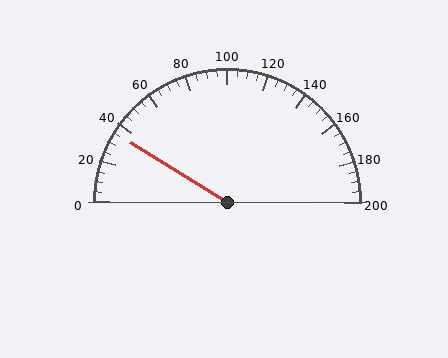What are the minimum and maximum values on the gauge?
The gauge ranges from 0 to 200.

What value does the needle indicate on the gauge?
The needle indicates approximately 35.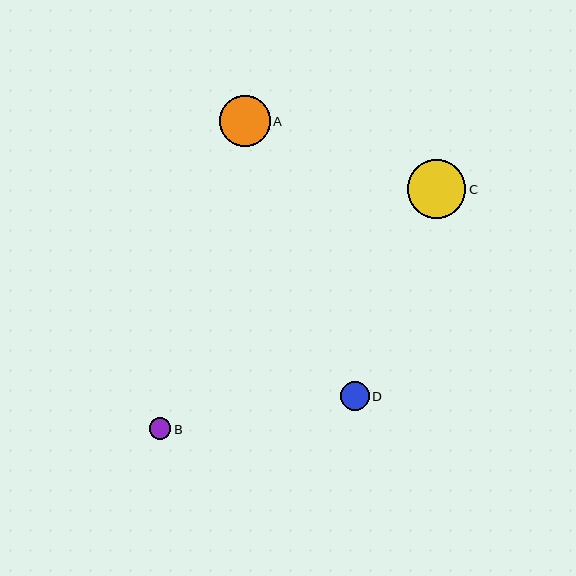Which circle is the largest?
Circle C is the largest with a size of approximately 58 pixels.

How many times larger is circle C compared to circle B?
Circle C is approximately 2.7 times the size of circle B.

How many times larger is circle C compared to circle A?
Circle C is approximately 1.1 times the size of circle A.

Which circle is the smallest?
Circle B is the smallest with a size of approximately 21 pixels.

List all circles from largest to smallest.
From largest to smallest: C, A, D, B.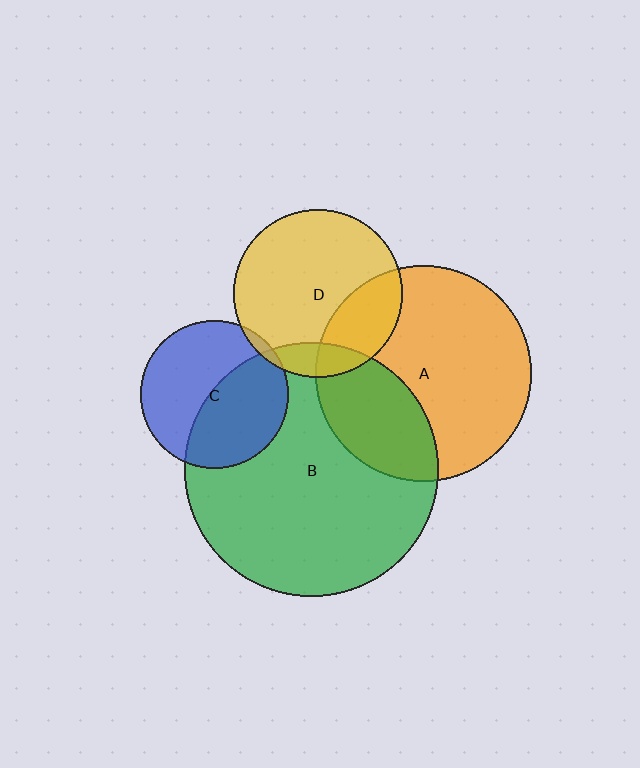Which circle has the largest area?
Circle B (green).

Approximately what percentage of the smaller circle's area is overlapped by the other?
Approximately 30%.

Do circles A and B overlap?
Yes.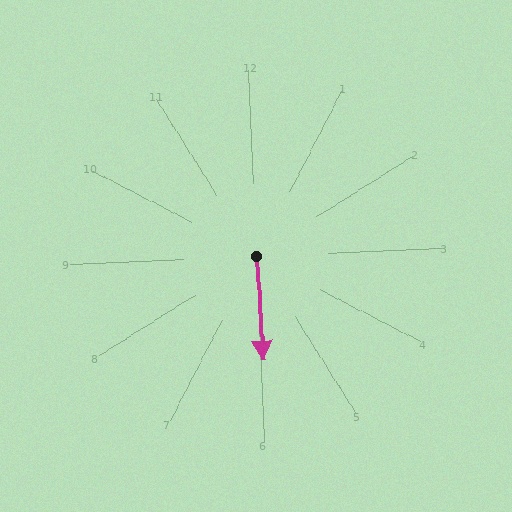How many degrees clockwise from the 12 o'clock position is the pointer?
Approximately 178 degrees.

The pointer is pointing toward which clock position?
Roughly 6 o'clock.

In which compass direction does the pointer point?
South.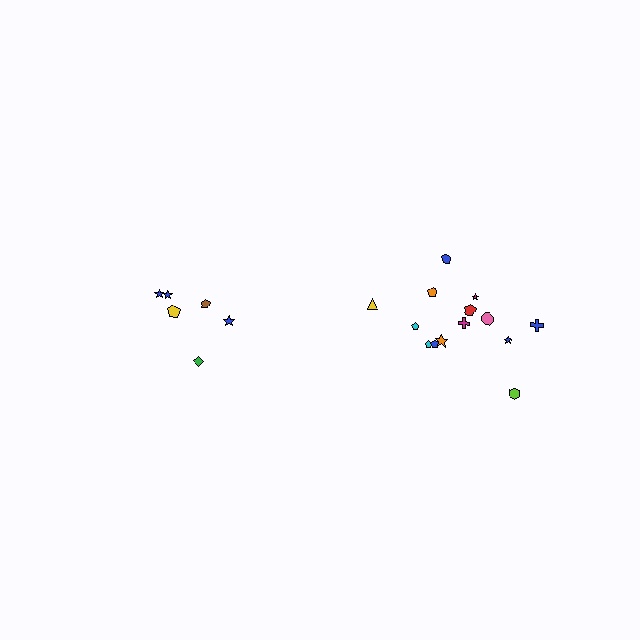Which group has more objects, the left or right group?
The right group.